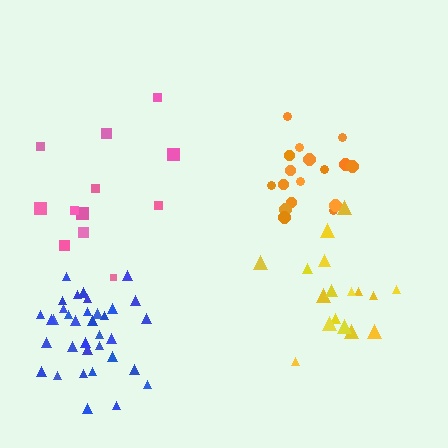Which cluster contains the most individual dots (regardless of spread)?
Blue (35).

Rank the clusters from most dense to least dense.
orange, blue, yellow, pink.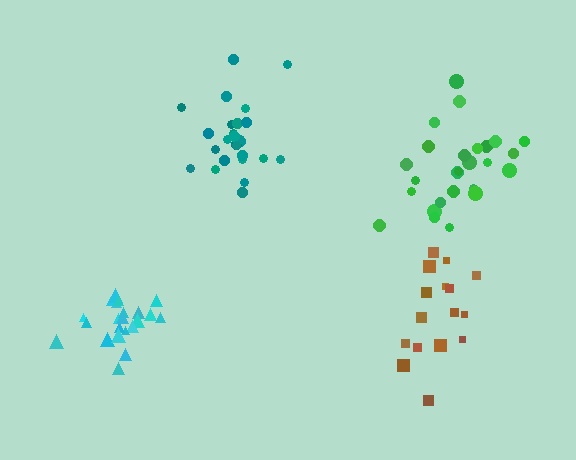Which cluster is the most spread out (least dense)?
Brown.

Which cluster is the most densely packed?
Cyan.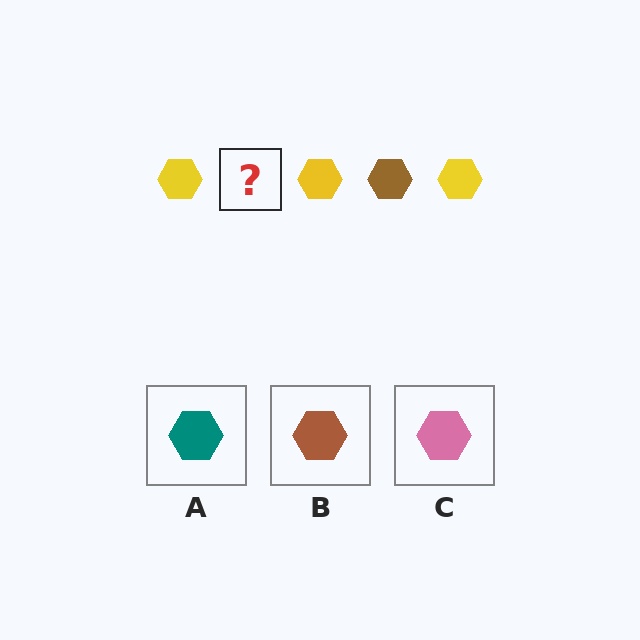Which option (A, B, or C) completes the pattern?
B.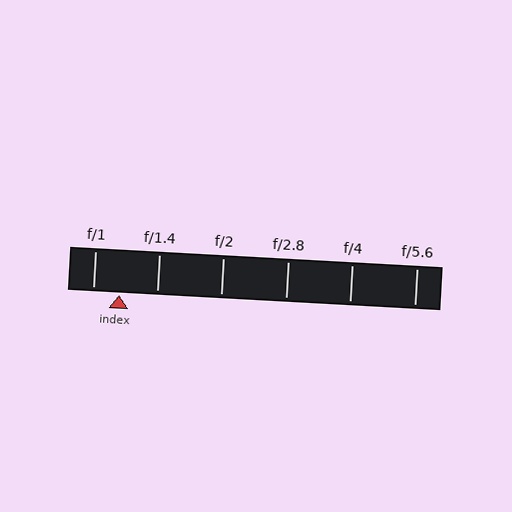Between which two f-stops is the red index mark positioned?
The index mark is between f/1 and f/1.4.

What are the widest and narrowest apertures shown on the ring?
The widest aperture shown is f/1 and the narrowest is f/5.6.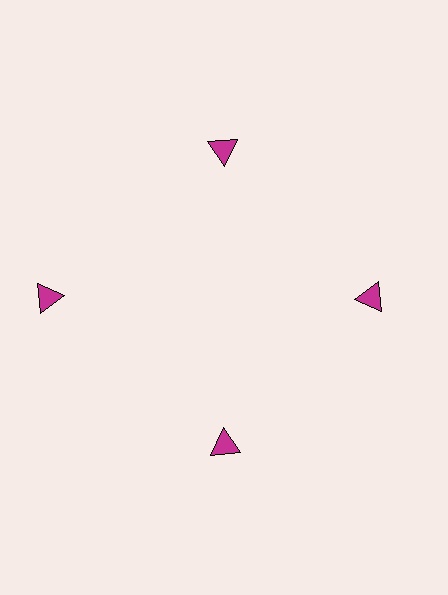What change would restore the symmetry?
The symmetry would be restored by moving it inward, back onto the ring so that all 4 triangles sit at equal angles and equal distance from the center.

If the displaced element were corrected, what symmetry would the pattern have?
It would have 4-fold rotational symmetry — the pattern would map onto itself every 90 degrees.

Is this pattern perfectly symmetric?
No. The 4 magenta triangles are arranged in a ring, but one element near the 9 o'clock position is pushed outward from the center, breaking the 4-fold rotational symmetry.